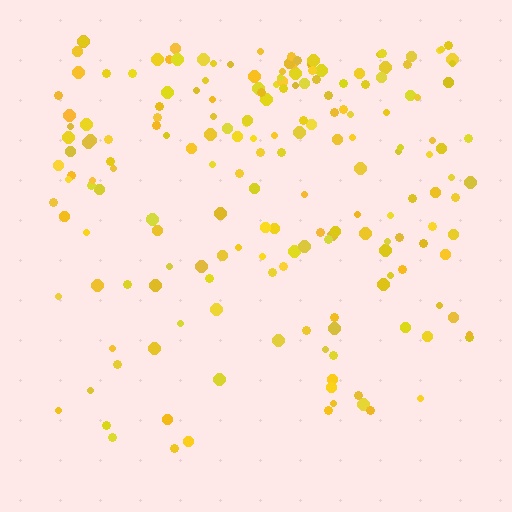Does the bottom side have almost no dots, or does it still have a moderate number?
Still a moderate number, just noticeably fewer than the top.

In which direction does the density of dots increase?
From bottom to top, with the top side densest.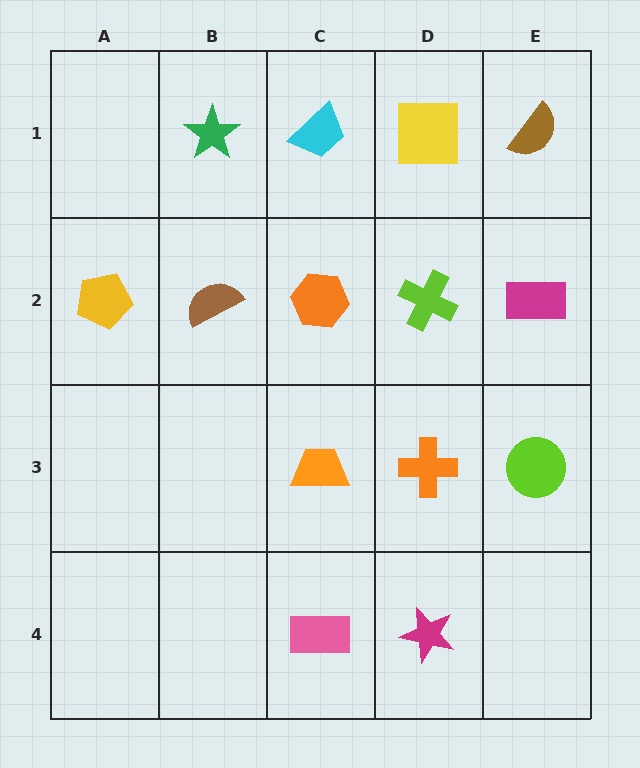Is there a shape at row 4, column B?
No, that cell is empty.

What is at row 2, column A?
A yellow pentagon.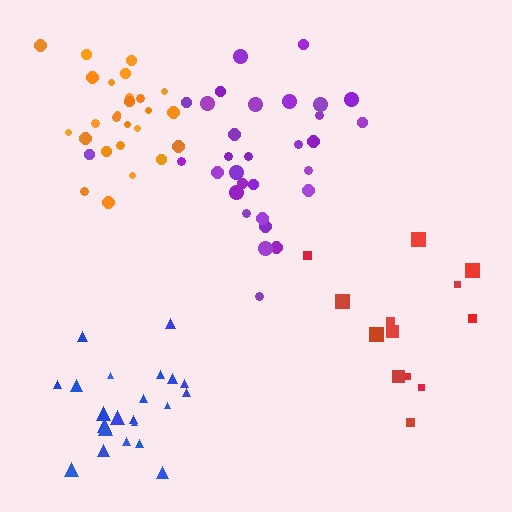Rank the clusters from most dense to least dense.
blue, orange, purple, red.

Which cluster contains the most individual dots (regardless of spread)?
Purple (31).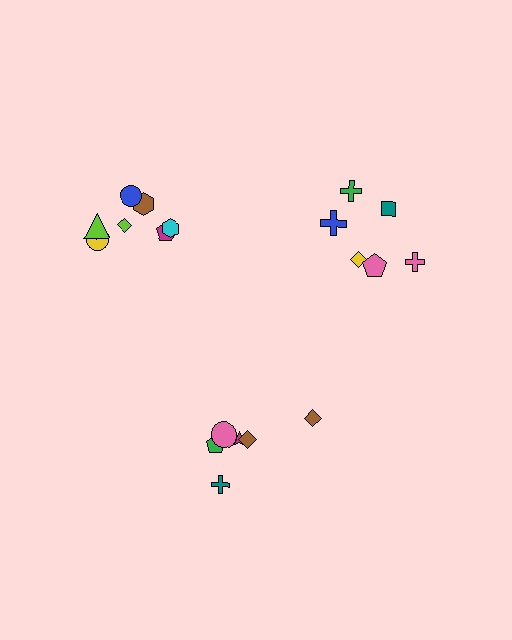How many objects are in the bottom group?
There are 6 objects.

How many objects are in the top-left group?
There are 8 objects.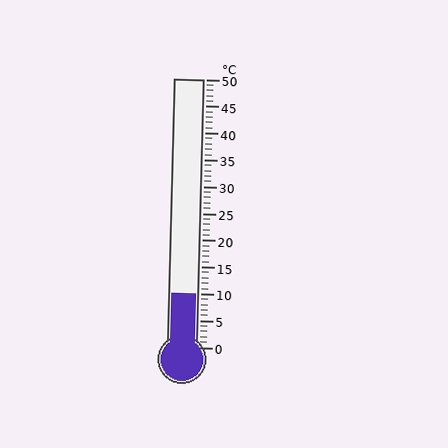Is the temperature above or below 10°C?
The temperature is at 10°C.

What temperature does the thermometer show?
The thermometer shows approximately 10°C.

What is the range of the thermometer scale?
The thermometer scale ranges from 0°C to 50°C.